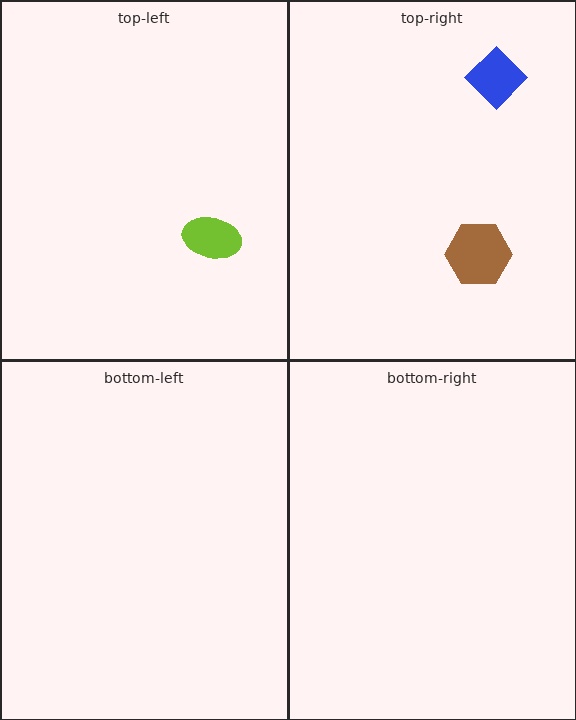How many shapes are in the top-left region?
1.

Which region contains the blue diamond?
The top-right region.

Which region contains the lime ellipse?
The top-left region.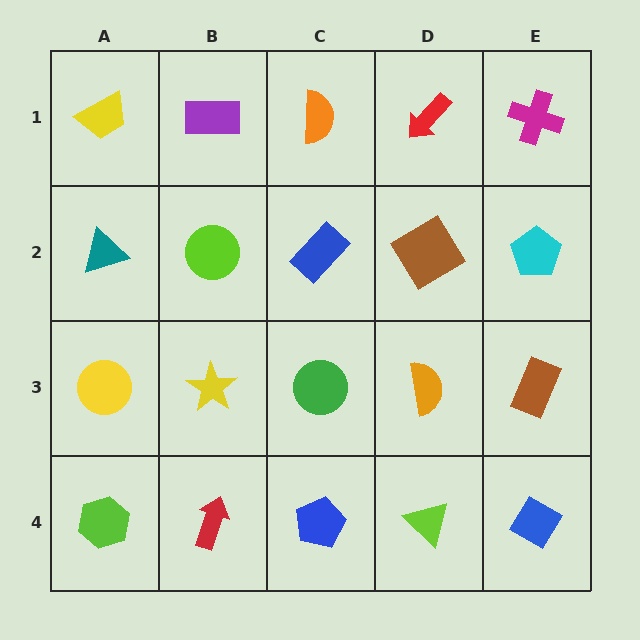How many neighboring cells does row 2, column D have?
4.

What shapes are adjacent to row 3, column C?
A blue rectangle (row 2, column C), a blue pentagon (row 4, column C), a yellow star (row 3, column B), an orange semicircle (row 3, column D).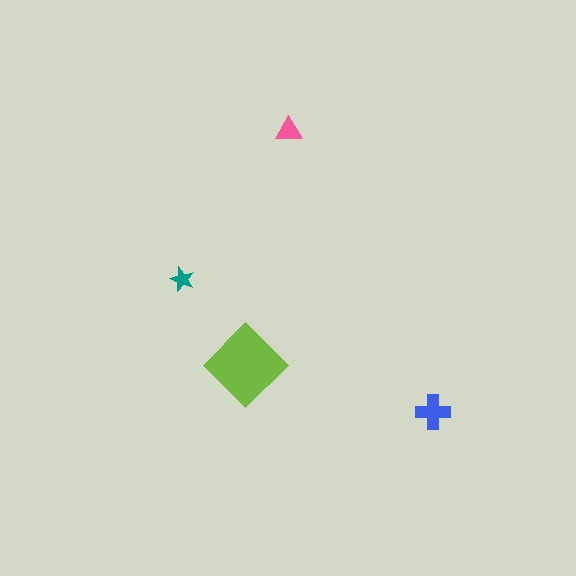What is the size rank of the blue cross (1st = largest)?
2nd.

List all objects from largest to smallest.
The lime diamond, the blue cross, the pink triangle, the teal star.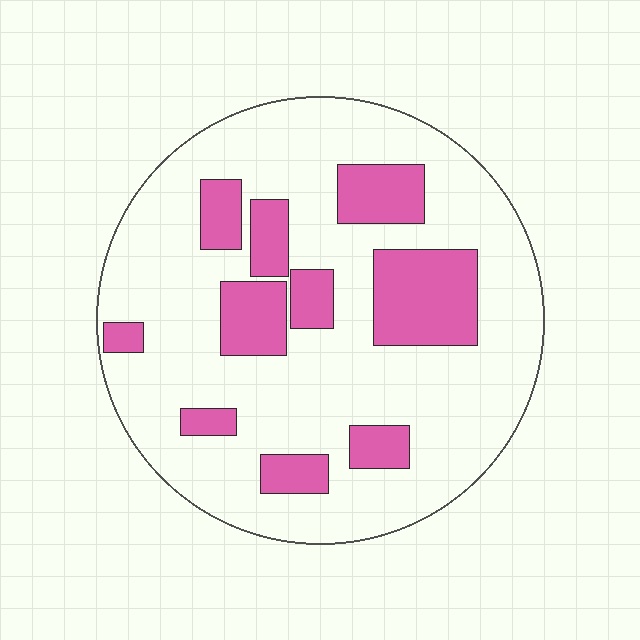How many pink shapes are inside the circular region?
10.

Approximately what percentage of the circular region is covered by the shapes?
Approximately 25%.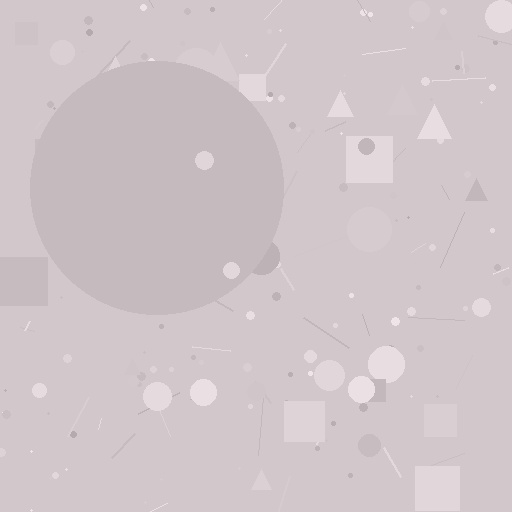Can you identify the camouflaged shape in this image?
The camouflaged shape is a circle.